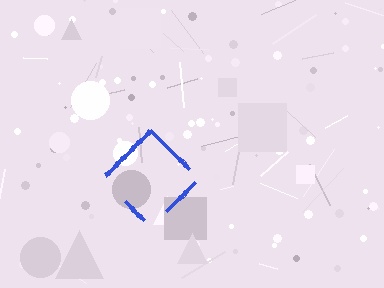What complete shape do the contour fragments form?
The contour fragments form a diamond.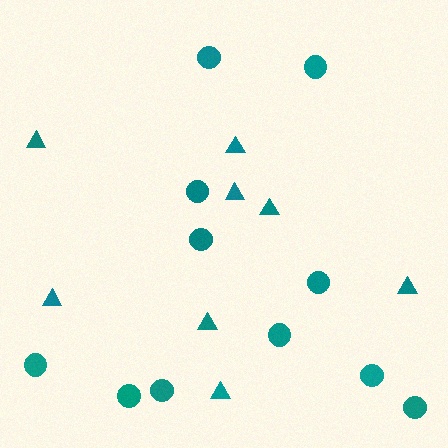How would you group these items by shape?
There are 2 groups: one group of triangles (8) and one group of circles (11).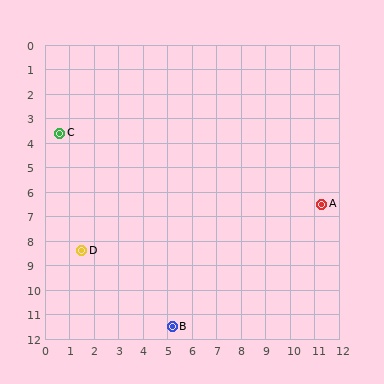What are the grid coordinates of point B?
Point B is at approximately (5.2, 11.5).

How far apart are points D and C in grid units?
Points D and C are about 4.9 grid units apart.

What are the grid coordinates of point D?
Point D is at approximately (1.5, 8.4).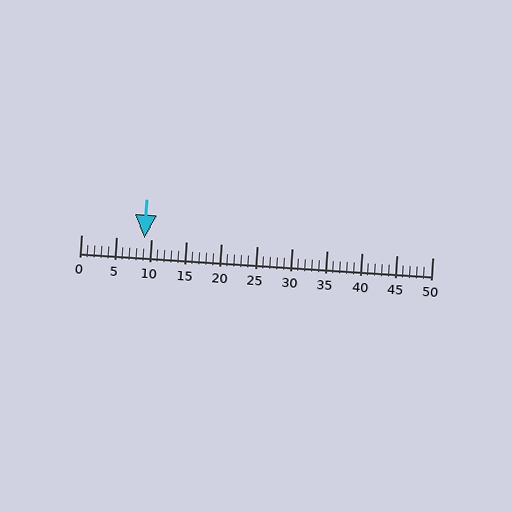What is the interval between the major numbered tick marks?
The major tick marks are spaced 5 units apart.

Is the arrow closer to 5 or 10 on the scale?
The arrow is closer to 10.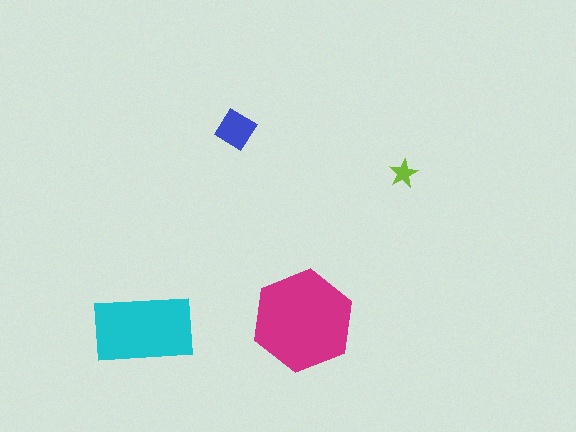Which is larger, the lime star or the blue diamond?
The blue diamond.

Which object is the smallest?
The lime star.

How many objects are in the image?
There are 4 objects in the image.